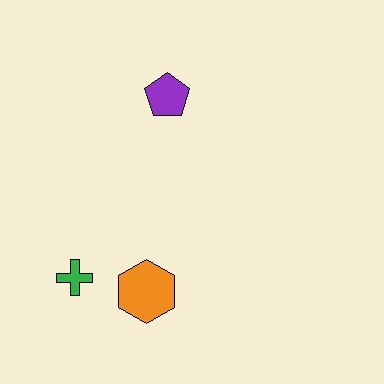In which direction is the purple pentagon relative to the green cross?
The purple pentagon is above the green cross.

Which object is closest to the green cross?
The orange hexagon is closest to the green cross.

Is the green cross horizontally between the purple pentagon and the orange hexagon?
No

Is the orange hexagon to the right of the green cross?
Yes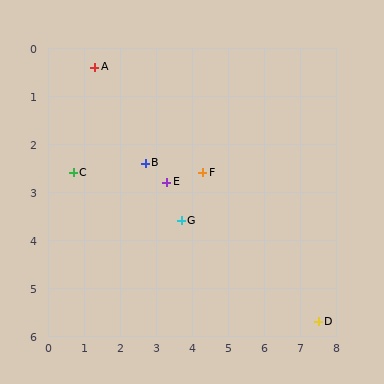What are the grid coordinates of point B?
Point B is at approximately (2.7, 2.4).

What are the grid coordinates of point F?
Point F is at approximately (4.3, 2.6).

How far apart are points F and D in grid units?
Points F and D are about 4.5 grid units apart.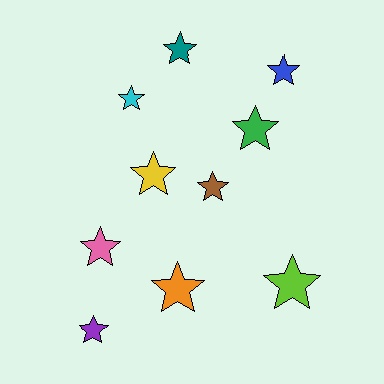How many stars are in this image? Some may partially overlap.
There are 10 stars.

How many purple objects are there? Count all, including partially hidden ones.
There is 1 purple object.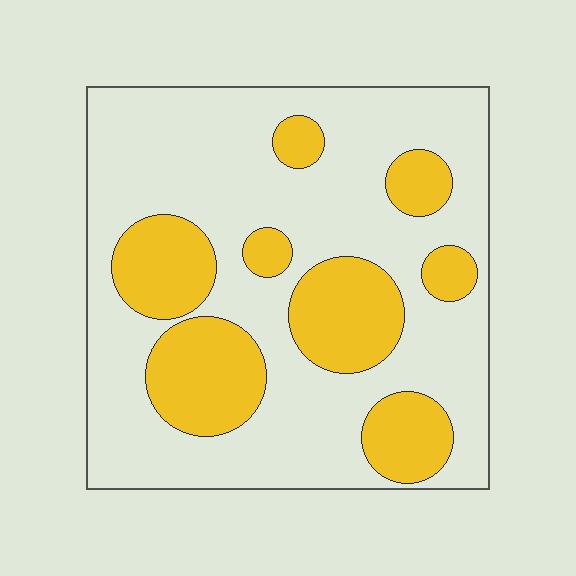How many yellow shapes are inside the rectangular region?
8.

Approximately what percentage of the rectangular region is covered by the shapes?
Approximately 30%.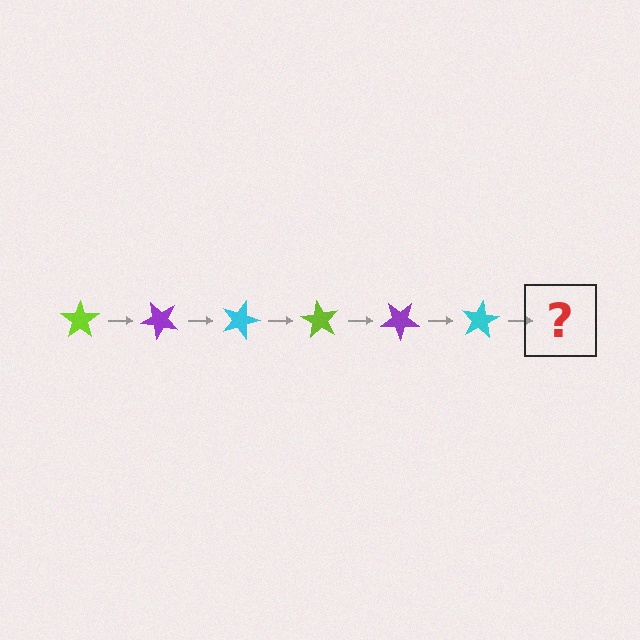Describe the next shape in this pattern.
It should be a lime star, rotated 270 degrees from the start.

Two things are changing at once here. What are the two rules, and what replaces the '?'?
The two rules are that it rotates 45 degrees each step and the color cycles through lime, purple, and cyan. The '?' should be a lime star, rotated 270 degrees from the start.